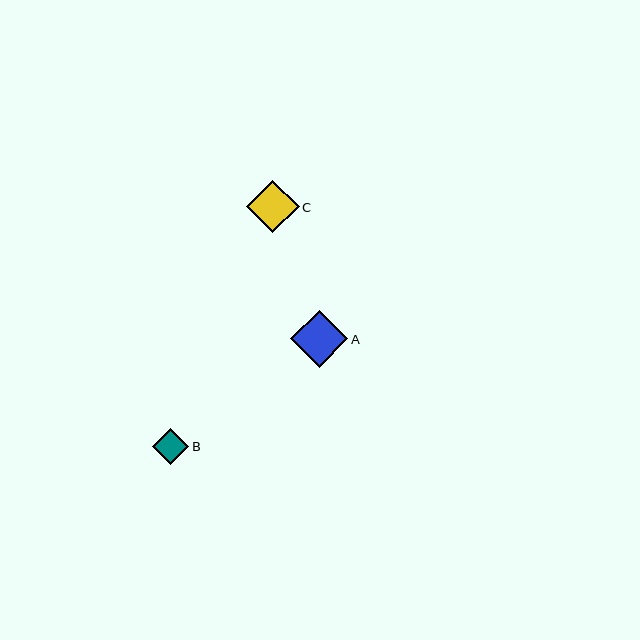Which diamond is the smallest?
Diamond B is the smallest with a size of approximately 36 pixels.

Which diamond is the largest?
Diamond A is the largest with a size of approximately 57 pixels.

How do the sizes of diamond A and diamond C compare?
Diamond A and diamond C are approximately the same size.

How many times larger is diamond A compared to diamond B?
Diamond A is approximately 1.6 times the size of diamond B.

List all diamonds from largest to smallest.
From largest to smallest: A, C, B.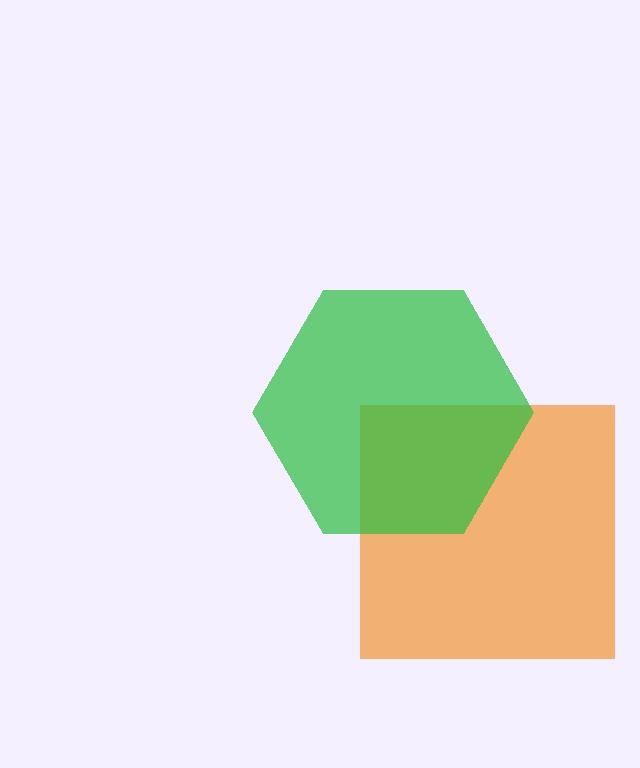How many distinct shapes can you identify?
There are 2 distinct shapes: an orange square, a green hexagon.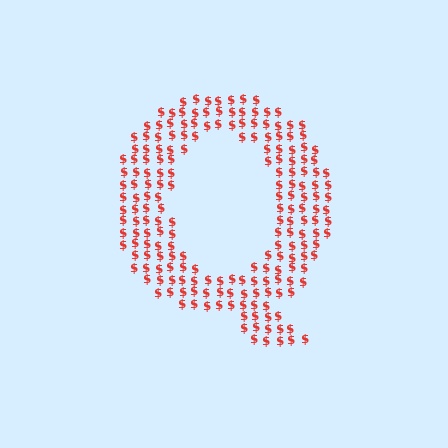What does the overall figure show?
The overall figure shows the letter Q.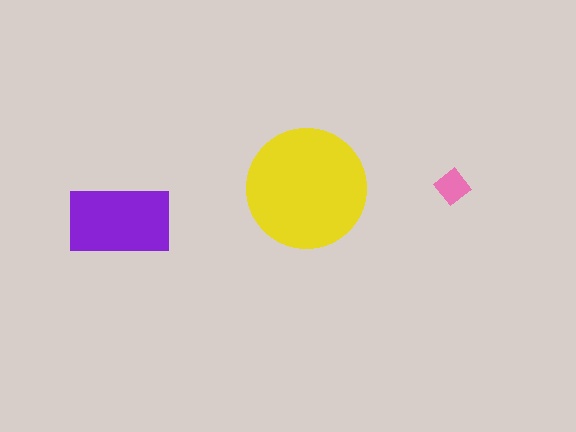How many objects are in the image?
There are 3 objects in the image.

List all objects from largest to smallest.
The yellow circle, the purple rectangle, the pink diamond.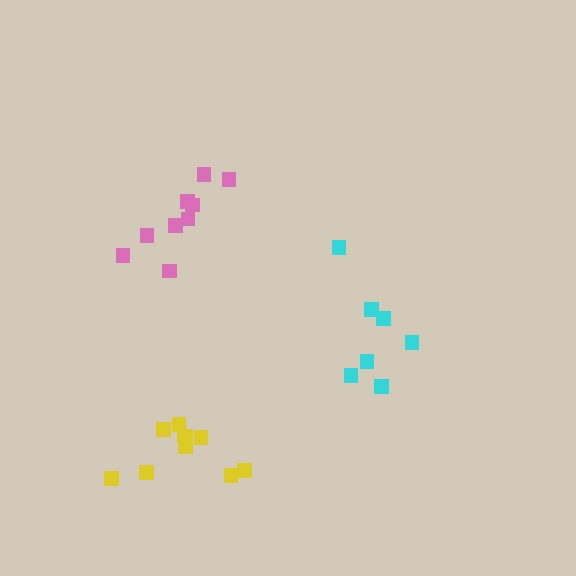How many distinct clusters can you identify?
There are 3 distinct clusters.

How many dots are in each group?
Group 1: 9 dots, Group 2: 10 dots, Group 3: 7 dots (26 total).